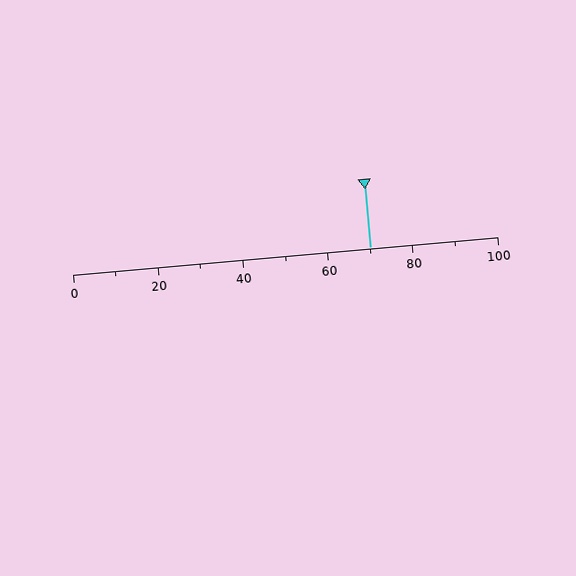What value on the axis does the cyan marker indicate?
The marker indicates approximately 70.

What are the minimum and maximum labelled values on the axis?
The axis runs from 0 to 100.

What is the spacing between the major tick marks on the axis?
The major ticks are spaced 20 apart.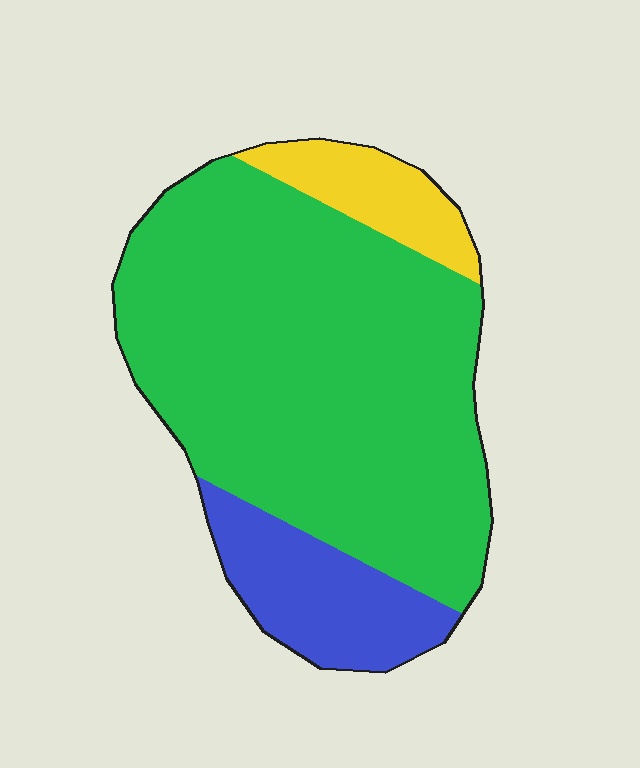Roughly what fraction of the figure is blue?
Blue covers roughly 15% of the figure.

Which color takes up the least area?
Yellow, at roughly 10%.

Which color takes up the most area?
Green, at roughly 75%.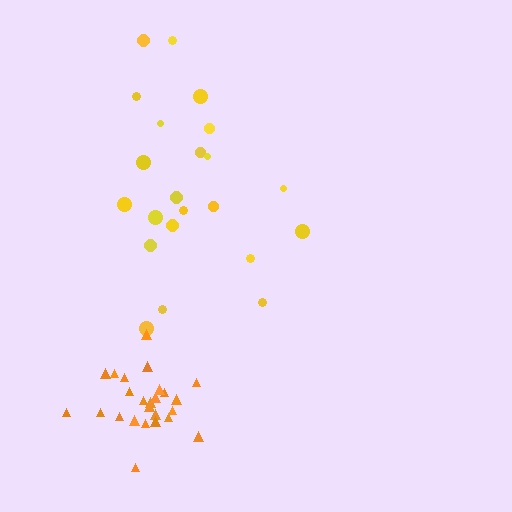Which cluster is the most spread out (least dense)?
Yellow.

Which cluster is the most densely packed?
Orange.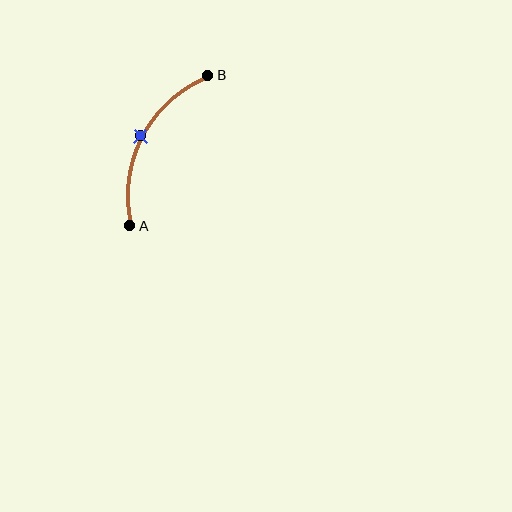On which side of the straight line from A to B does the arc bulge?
The arc bulges to the left of the straight line connecting A and B.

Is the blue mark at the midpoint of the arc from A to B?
Yes. The blue mark lies on the arc at equal arc-length from both A and B — it is the arc midpoint.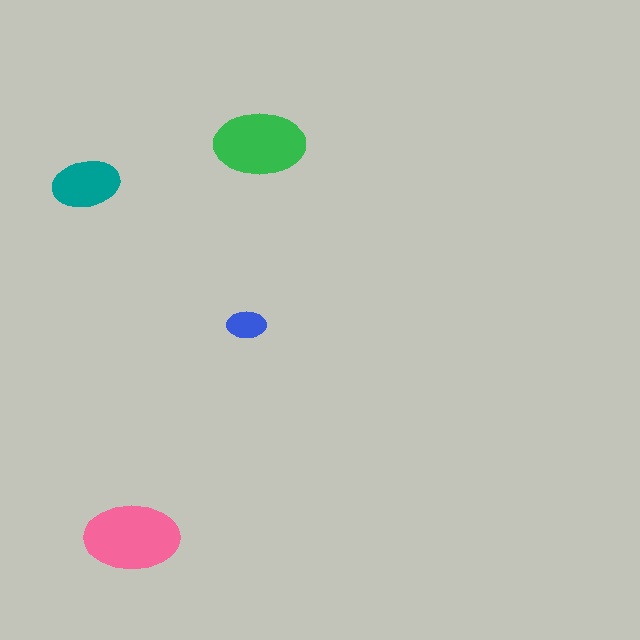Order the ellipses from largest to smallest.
the pink one, the green one, the teal one, the blue one.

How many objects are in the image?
There are 4 objects in the image.